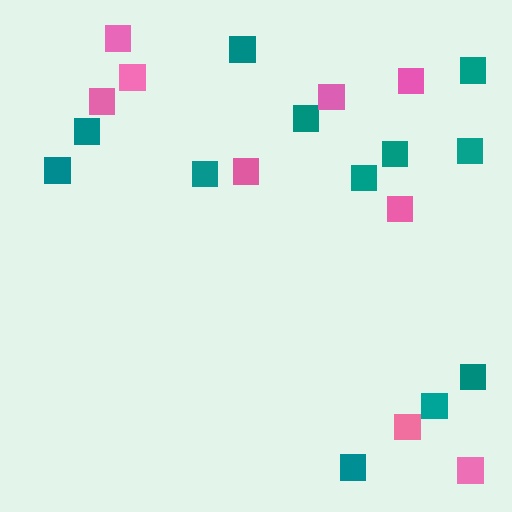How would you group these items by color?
There are 2 groups: one group of teal squares (12) and one group of pink squares (9).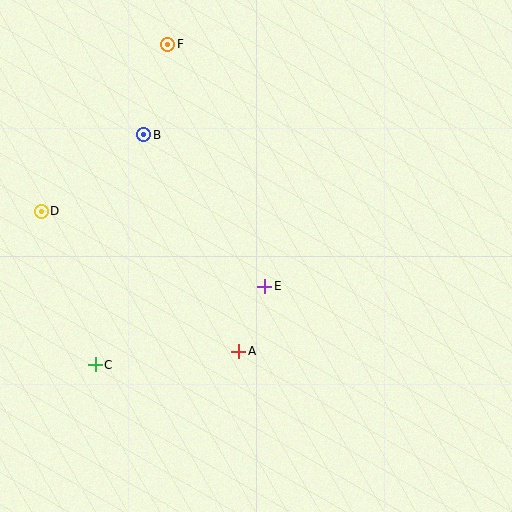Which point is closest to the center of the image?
Point E at (265, 286) is closest to the center.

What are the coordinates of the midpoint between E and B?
The midpoint between E and B is at (204, 211).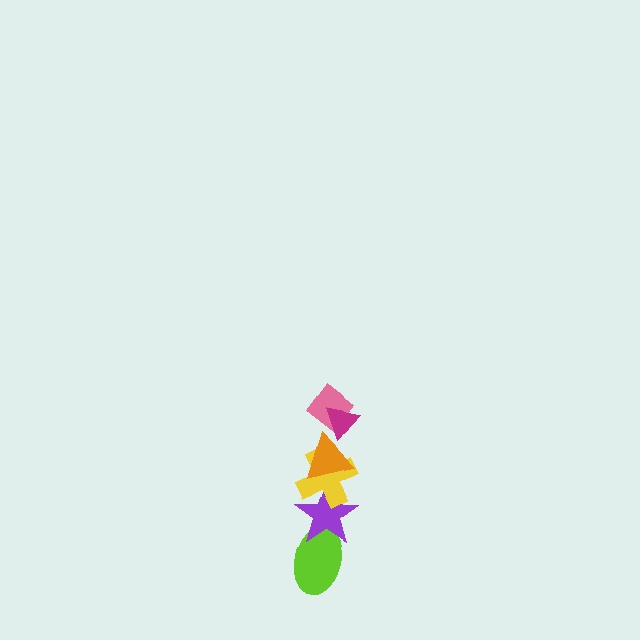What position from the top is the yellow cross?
The yellow cross is 4th from the top.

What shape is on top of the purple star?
The yellow cross is on top of the purple star.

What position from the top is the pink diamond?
The pink diamond is 2nd from the top.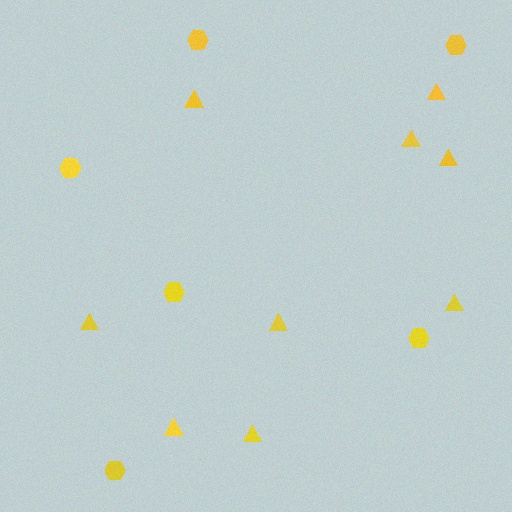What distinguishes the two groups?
There are 2 groups: one group of hexagons (6) and one group of triangles (9).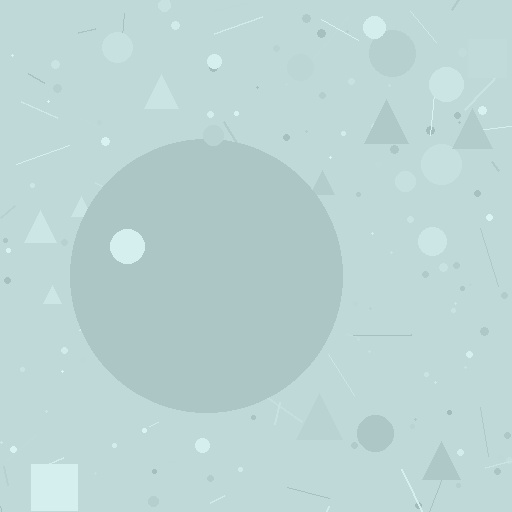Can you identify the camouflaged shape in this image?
The camouflaged shape is a circle.